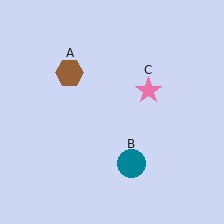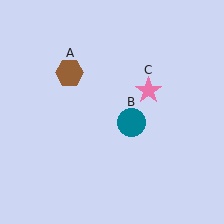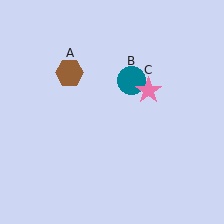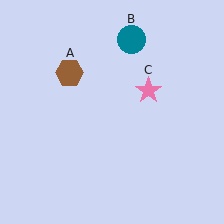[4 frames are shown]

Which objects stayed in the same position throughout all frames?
Brown hexagon (object A) and pink star (object C) remained stationary.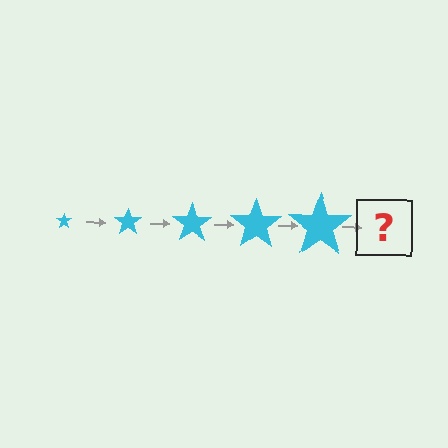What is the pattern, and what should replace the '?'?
The pattern is that the star gets progressively larger each step. The '?' should be a cyan star, larger than the previous one.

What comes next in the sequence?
The next element should be a cyan star, larger than the previous one.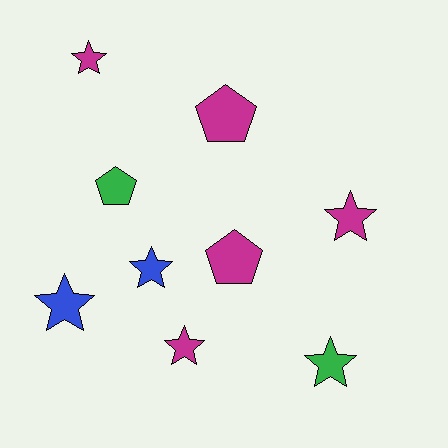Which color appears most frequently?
Magenta, with 5 objects.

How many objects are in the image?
There are 9 objects.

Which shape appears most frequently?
Star, with 6 objects.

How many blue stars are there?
There are 2 blue stars.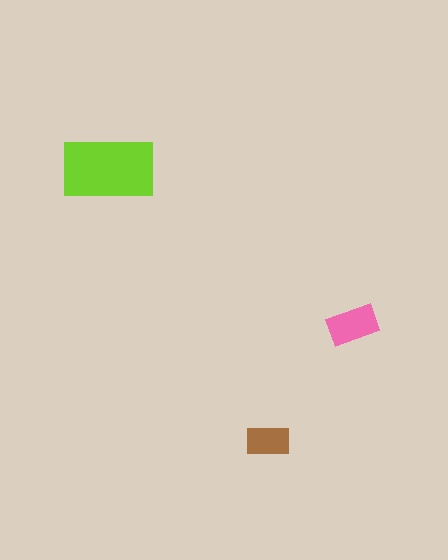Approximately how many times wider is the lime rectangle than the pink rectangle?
About 2 times wider.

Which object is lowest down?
The brown rectangle is bottommost.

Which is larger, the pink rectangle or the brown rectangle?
The pink one.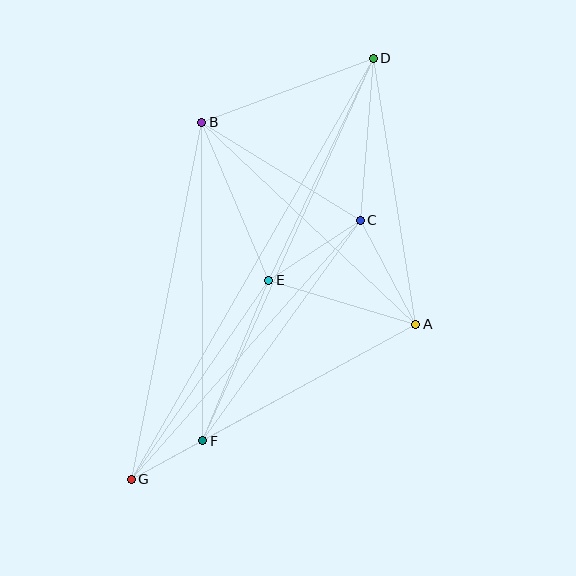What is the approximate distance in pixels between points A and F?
The distance between A and F is approximately 243 pixels.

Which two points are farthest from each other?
Points D and G are farthest from each other.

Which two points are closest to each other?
Points F and G are closest to each other.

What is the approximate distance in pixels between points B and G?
The distance between B and G is approximately 364 pixels.